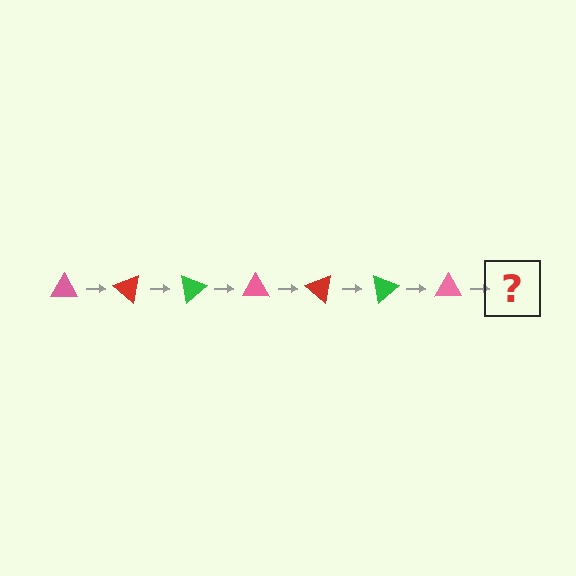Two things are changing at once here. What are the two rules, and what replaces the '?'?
The two rules are that it rotates 40 degrees each step and the color cycles through pink, red, and green. The '?' should be a red triangle, rotated 280 degrees from the start.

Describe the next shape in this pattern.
It should be a red triangle, rotated 280 degrees from the start.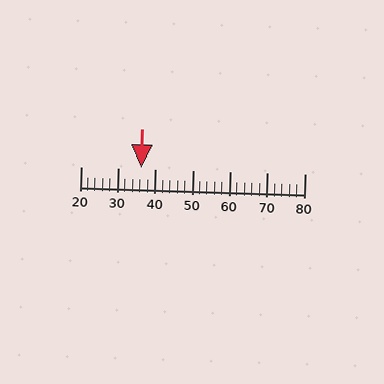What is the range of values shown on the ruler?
The ruler shows values from 20 to 80.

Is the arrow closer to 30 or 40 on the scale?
The arrow is closer to 40.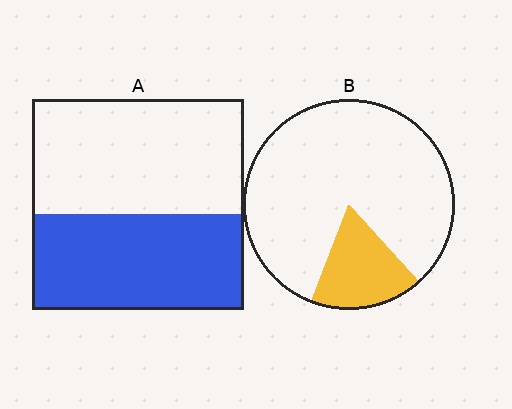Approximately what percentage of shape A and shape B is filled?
A is approximately 45% and B is approximately 20%.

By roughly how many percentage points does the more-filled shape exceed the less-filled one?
By roughly 30 percentage points (A over B).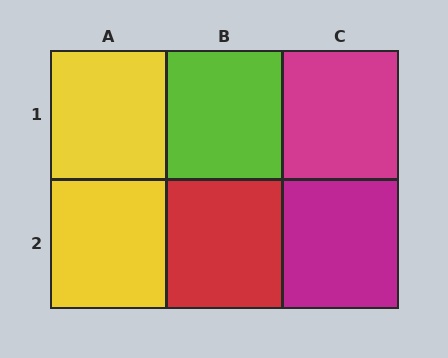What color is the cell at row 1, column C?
Magenta.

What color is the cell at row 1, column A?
Yellow.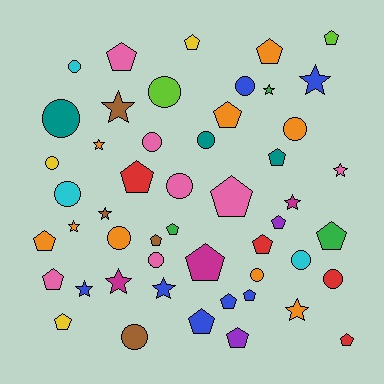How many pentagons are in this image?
There are 22 pentagons.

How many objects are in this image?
There are 50 objects.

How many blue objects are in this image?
There are 7 blue objects.